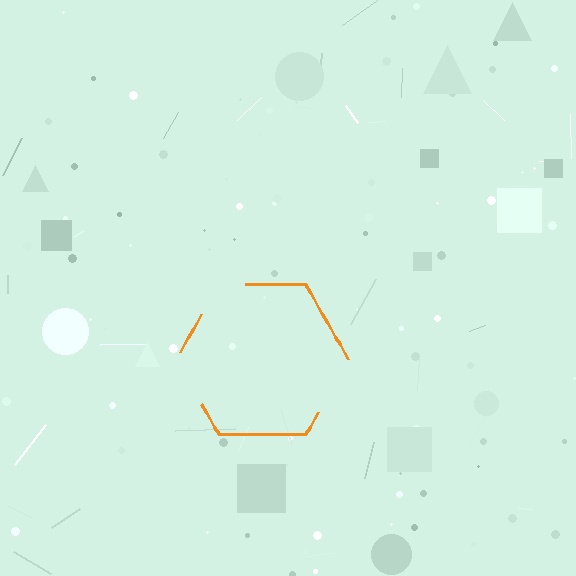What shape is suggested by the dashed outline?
The dashed outline suggests a hexagon.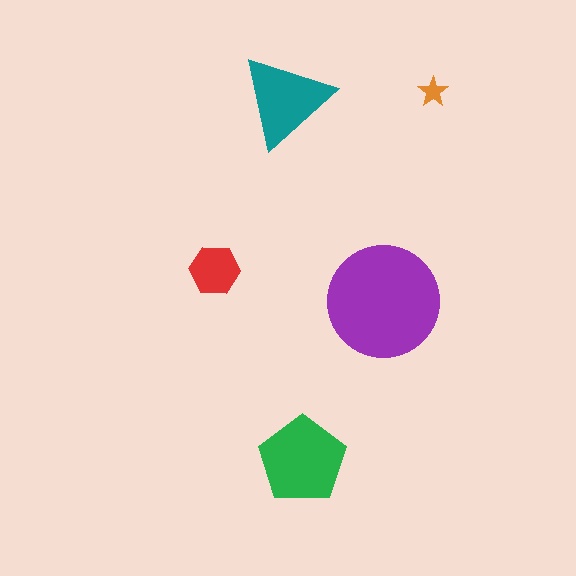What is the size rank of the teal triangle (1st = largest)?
3rd.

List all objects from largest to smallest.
The purple circle, the green pentagon, the teal triangle, the red hexagon, the orange star.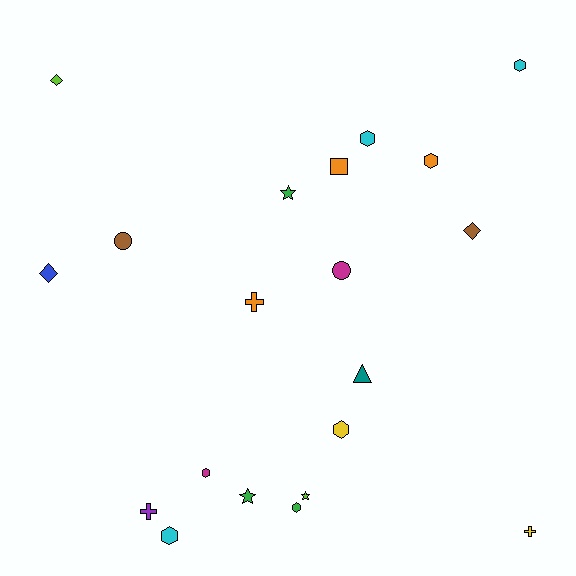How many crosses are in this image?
There are 3 crosses.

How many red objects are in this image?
There are no red objects.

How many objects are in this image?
There are 20 objects.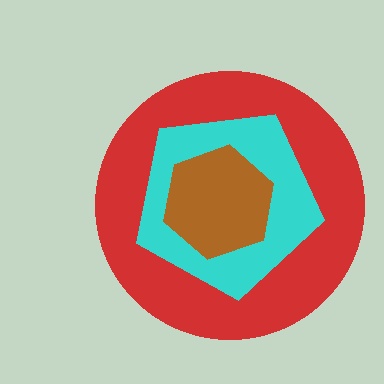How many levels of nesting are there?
3.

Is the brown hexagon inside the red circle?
Yes.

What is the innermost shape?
The brown hexagon.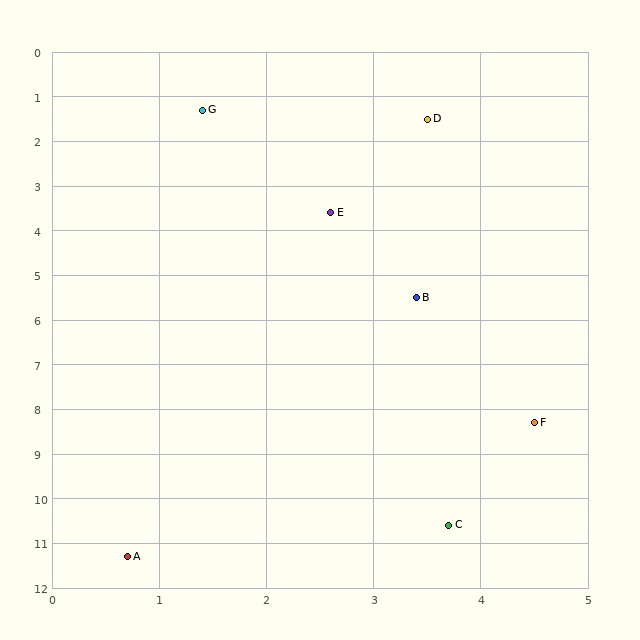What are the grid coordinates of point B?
Point B is at approximately (3.4, 5.5).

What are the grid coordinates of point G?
Point G is at approximately (1.4, 1.3).